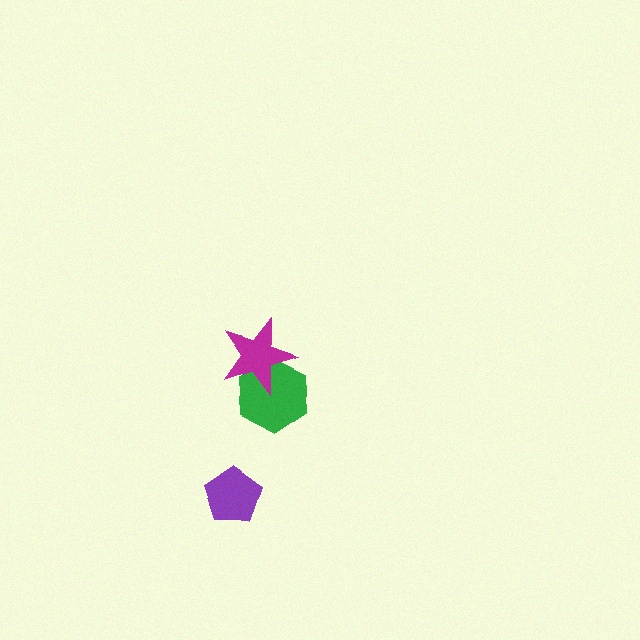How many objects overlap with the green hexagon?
1 object overlaps with the green hexagon.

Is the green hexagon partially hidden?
Yes, it is partially covered by another shape.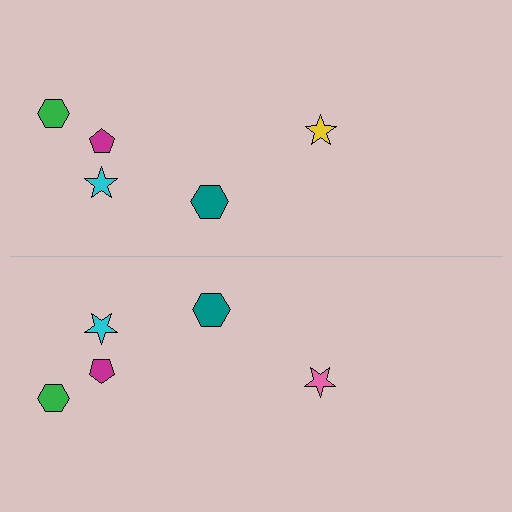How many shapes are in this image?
There are 10 shapes in this image.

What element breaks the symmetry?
The pink star on the bottom side breaks the symmetry — its mirror counterpart is yellow.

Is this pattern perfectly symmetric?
No, the pattern is not perfectly symmetric. The pink star on the bottom side breaks the symmetry — its mirror counterpart is yellow.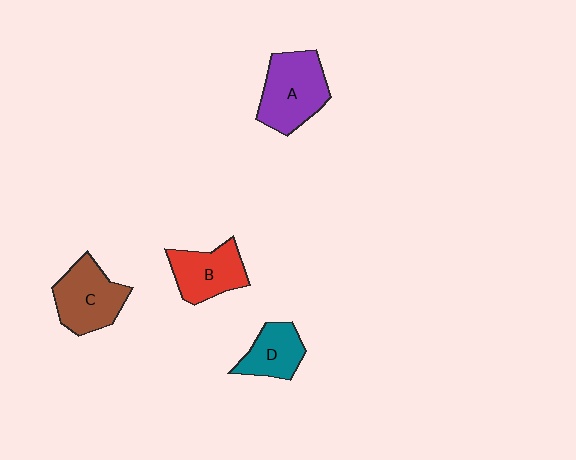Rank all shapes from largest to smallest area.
From largest to smallest: A (purple), C (brown), B (red), D (teal).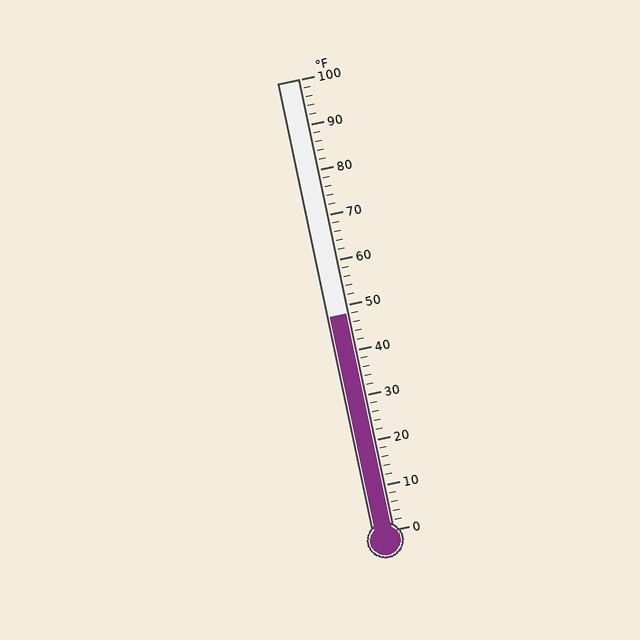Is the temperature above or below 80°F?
The temperature is below 80°F.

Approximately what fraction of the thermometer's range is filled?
The thermometer is filled to approximately 50% of its range.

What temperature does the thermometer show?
The thermometer shows approximately 48°F.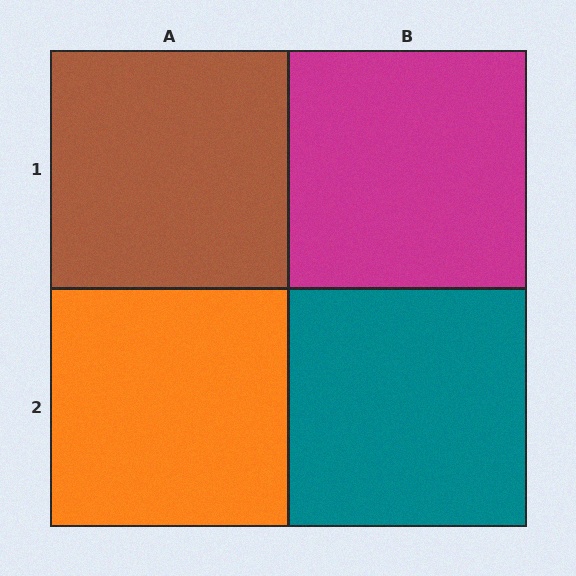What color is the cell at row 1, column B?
Magenta.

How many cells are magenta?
1 cell is magenta.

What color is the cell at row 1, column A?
Brown.